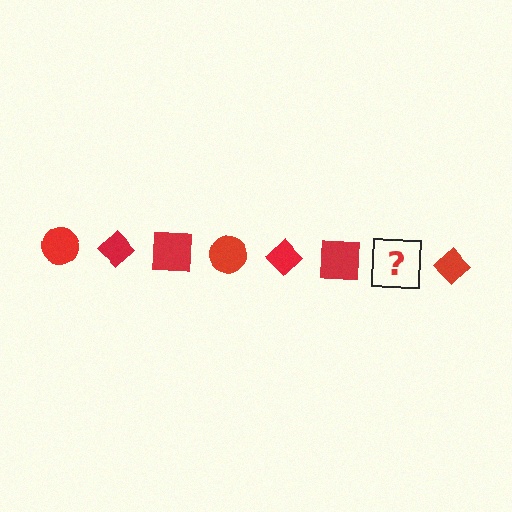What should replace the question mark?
The question mark should be replaced with a red circle.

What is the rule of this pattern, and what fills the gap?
The rule is that the pattern cycles through circle, diamond, square shapes in red. The gap should be filled with a red circle.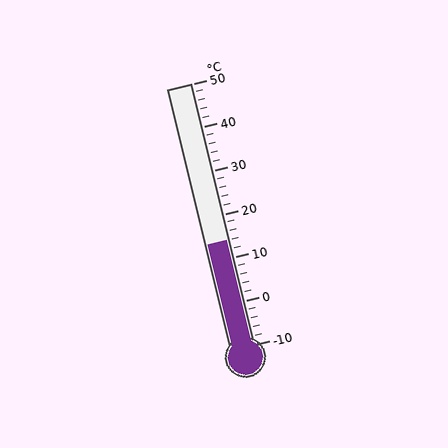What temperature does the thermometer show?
The thermometer shows approximately 14°C.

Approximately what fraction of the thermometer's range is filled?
The thermometer is filled to approximately 40% of its range.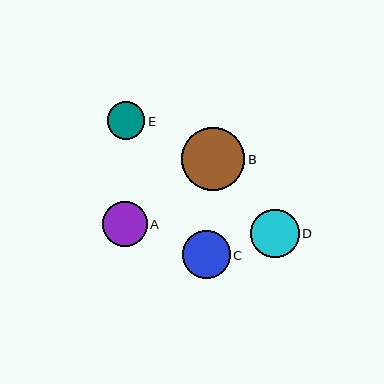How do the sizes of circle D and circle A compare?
Circle D and circle A are approximately the same size.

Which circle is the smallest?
Circle E is the smallest with a size of approximately 38 pixels.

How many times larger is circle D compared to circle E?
Circle D is approximately 1.3 times the size of circle E.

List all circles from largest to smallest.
From largest to smallest: B, D, C, A, E.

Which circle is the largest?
Circle B is the largest with a size of approximately 63 pixels.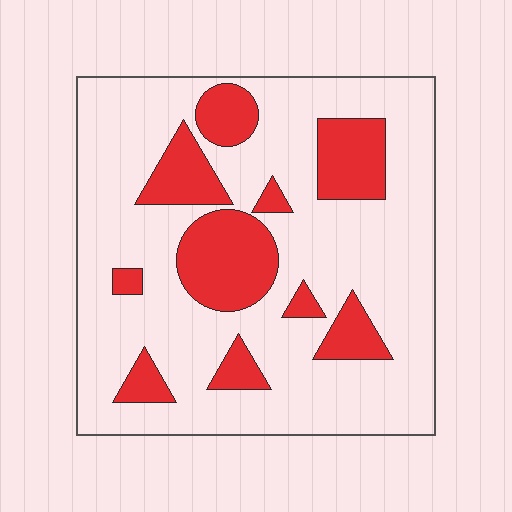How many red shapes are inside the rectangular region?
10.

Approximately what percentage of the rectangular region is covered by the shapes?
Approximately 25%.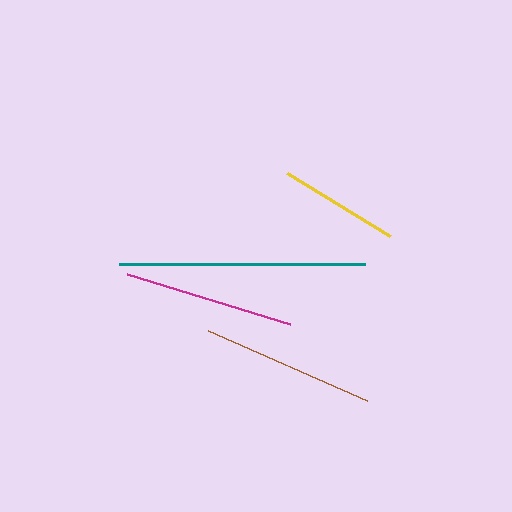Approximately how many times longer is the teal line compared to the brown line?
The teal line is approximately 1.4 times the length of the brown line.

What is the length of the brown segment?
The brown segment is approximately 174 pixels long.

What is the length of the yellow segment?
The yellow segment is approximately 121 pixels long.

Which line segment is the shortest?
The yellow line is the shortest at approximately 121 pixels.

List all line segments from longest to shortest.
From longest to shortest: teal, brown, magenta, yellow.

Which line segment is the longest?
The teal line is the longest at approximately 246 pixels.